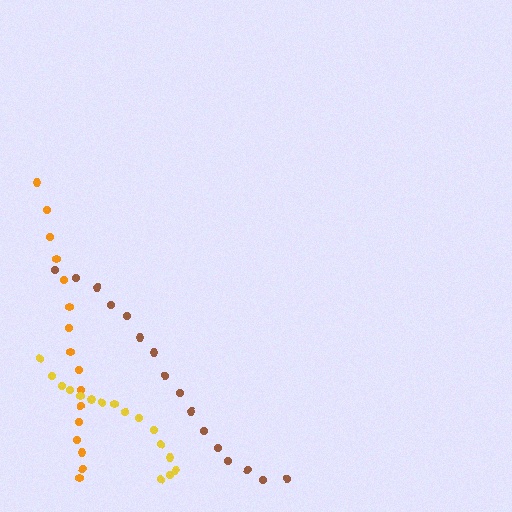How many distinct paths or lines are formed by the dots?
There are 3 distinct paths.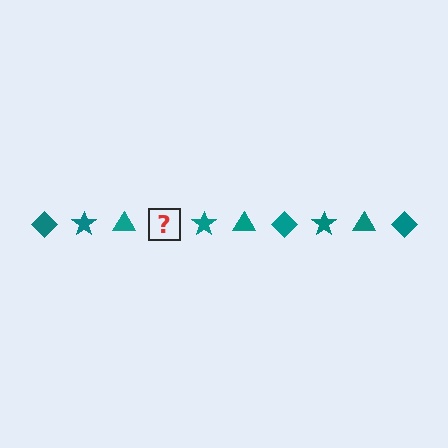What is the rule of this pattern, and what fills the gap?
The rule is that the pattern cycles through diamond, star, triangle shapes in teal. The gap should be filled with a teal diamond.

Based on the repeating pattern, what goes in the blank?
The blank should be a teal diamond.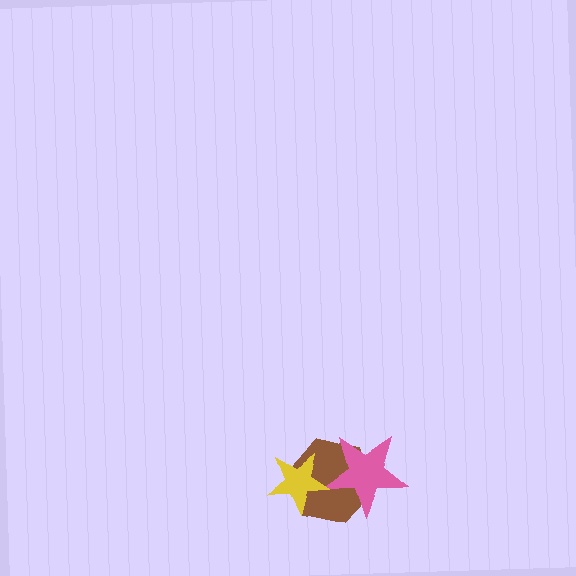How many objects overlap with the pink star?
2 objects overlap with the pink star.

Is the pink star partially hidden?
Yes, it is partially covered by another shape.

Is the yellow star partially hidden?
No, no other shape covers it.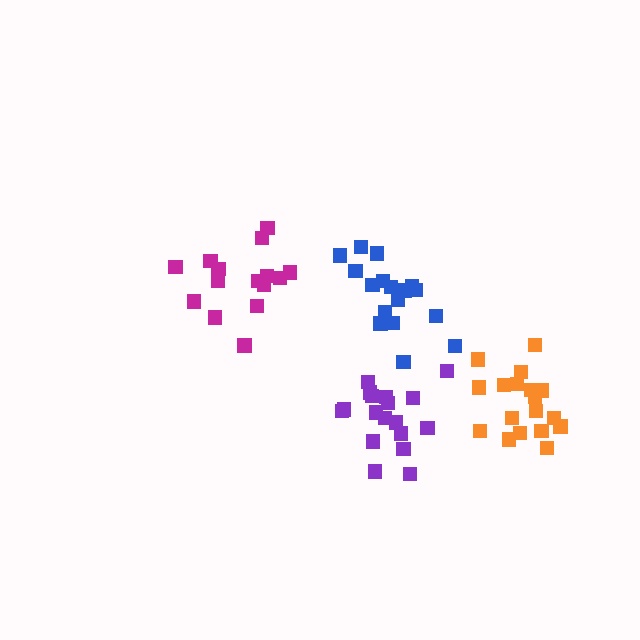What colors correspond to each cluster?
The clusters are colored: purple, orange, blue, magenta.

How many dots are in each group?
Group 1: 18 dots, Group 2: 18 dots, Group 3: 17 dots, Group 4: 15 dots (68 total).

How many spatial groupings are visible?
There are 4 spatial groupings.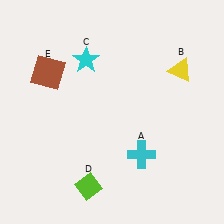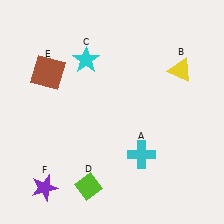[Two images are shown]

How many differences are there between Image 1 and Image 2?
There is 1 difference between the two images.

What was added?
A purple star (F) was added in Image 2.